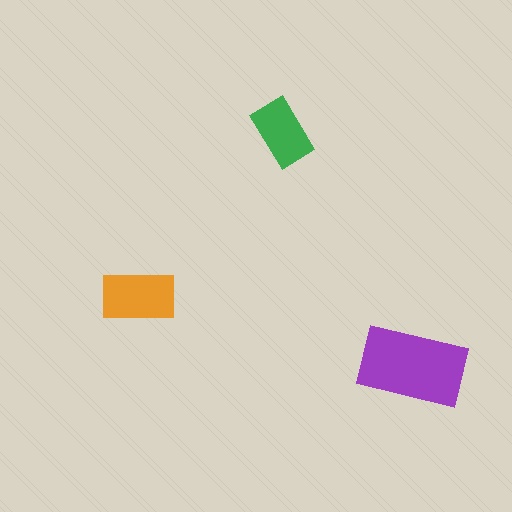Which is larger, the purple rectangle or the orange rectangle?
The purple one.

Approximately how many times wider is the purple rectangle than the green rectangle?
About 1.5 times wider.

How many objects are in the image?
There are 3 objects in the image.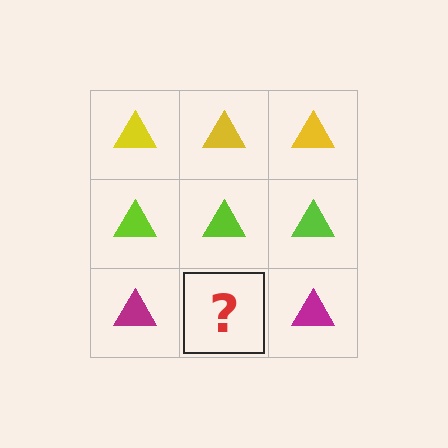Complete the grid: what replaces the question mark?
The question mark should be replaced with a magenta triangle.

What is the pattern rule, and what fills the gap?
The rule is that each row has a consistent color. The gap should be filled with a magenta triangle.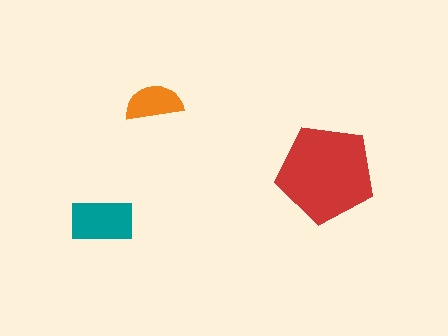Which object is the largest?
The red pentagon.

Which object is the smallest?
The orange semicircle.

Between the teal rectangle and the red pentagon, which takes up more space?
The red pentagon.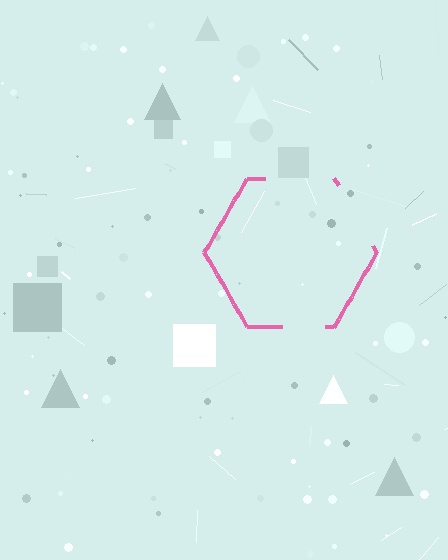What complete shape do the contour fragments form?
The contour fragments form a hexagon.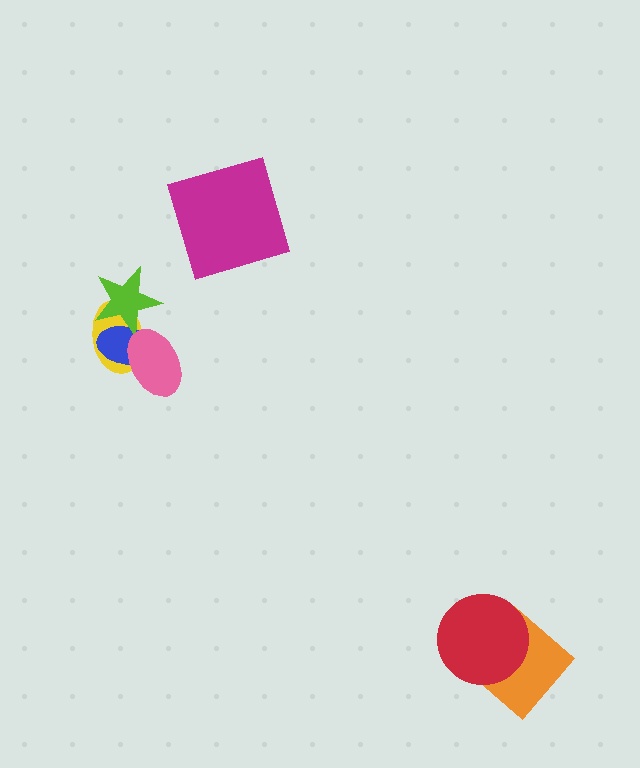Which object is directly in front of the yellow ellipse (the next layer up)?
The blue ellipse is directly in front of the yellow ellipse.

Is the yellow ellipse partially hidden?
Yes, it is partially covered by another shape.